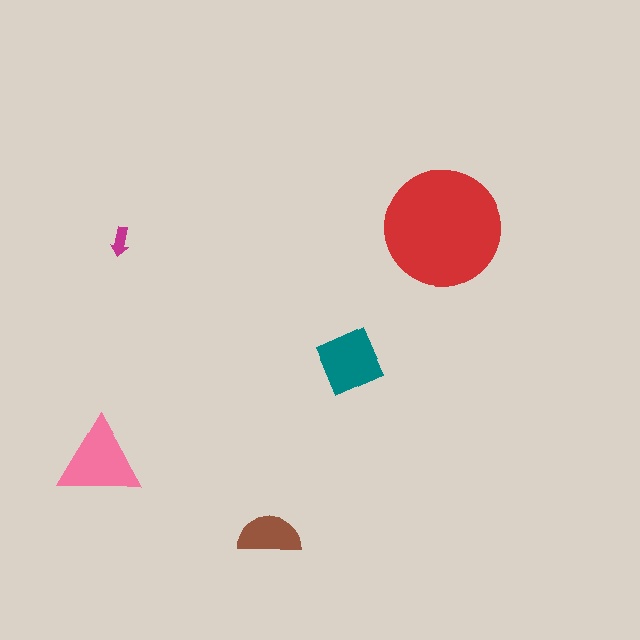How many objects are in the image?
There are 5 objects in the image.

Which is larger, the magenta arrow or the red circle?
The red circle.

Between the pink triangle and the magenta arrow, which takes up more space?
The pink triangle.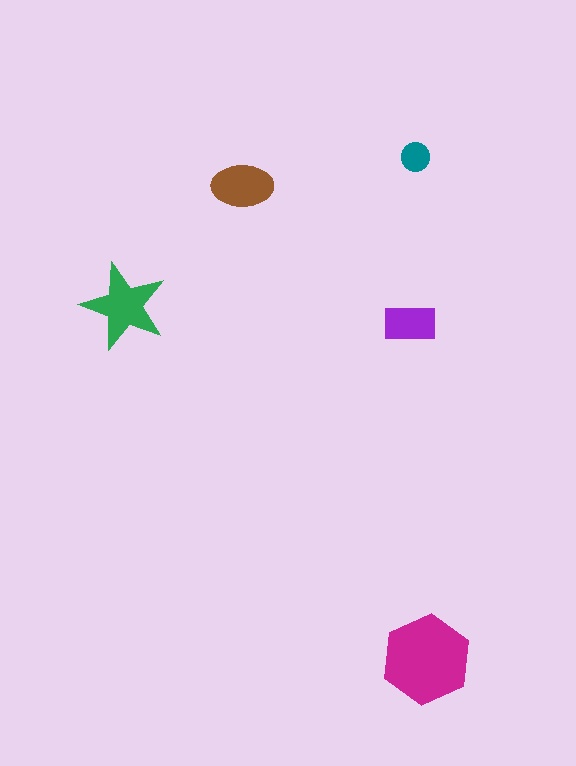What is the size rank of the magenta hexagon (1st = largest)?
1st.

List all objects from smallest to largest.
The teal circle, the purple rectangle, the brown ellipse, the green star, the magenta hexagon.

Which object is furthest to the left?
The green star is leftmost.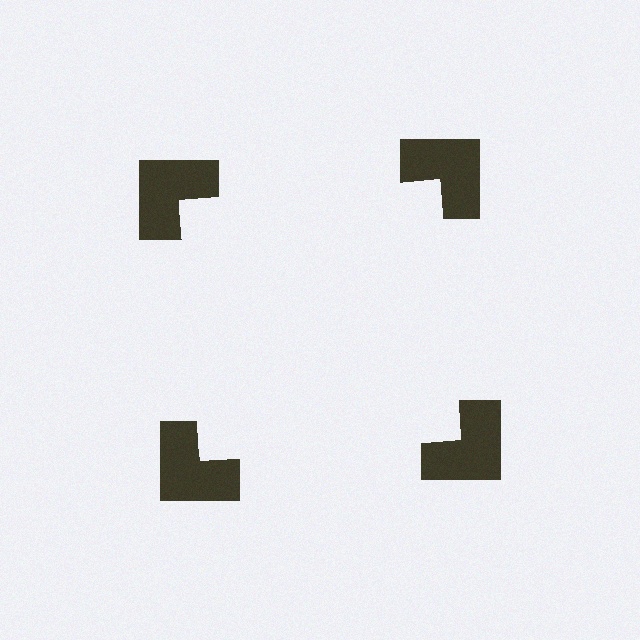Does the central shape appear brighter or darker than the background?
It typically appears slightly brighter than the background, even though no actual brightness change is drawn.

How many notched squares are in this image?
There are 4 — one at each vertex of the illusory square.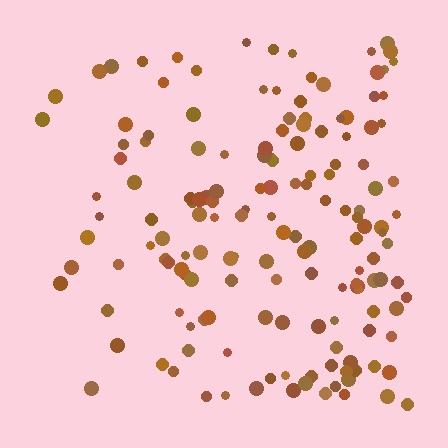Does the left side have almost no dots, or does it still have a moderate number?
Still a moderate number, just noticeably fewer than the right.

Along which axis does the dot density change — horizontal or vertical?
Horizontal.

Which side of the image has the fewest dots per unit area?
The left.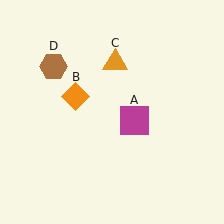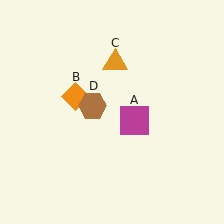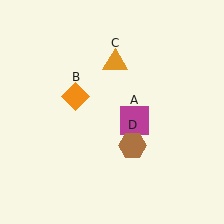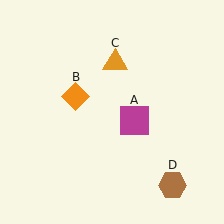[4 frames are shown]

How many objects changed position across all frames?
1 object changed position: brown hexagon (object D).